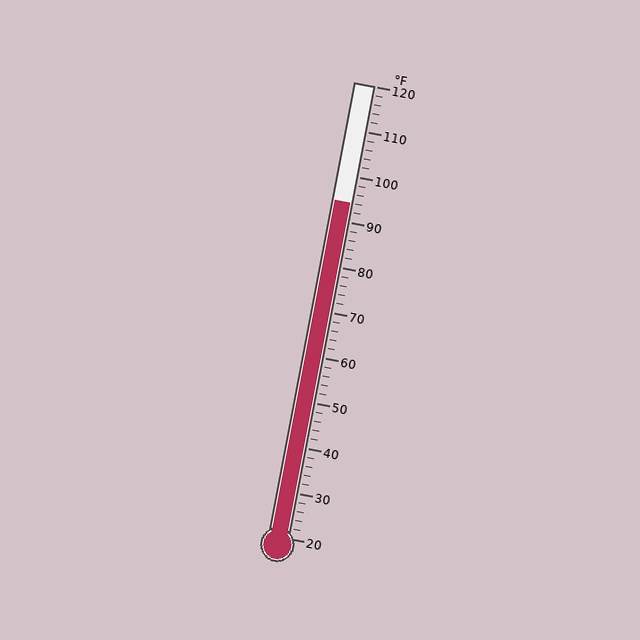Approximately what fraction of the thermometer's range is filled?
The thermometer is filled to approximately 75% of its range.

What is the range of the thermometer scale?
The thermometer scale ranges from 20°F to 120°F.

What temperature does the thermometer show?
The thermometer shows approximately 94°F.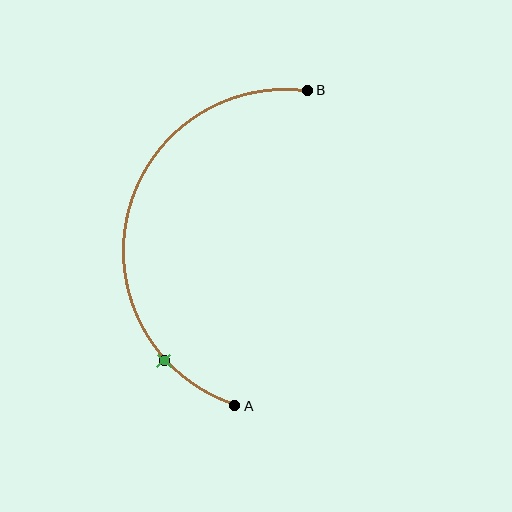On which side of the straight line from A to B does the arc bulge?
The arc bulges to the left of the straight line connecting A and B.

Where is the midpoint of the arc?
The arc midpoint is the point on the curve farthest from the straight line joining A and B. It sits to the left of that line.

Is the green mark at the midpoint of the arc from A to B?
No. The green mark lies on the arc but is closer to endpoint A. The arc midpoint would be at the point on the curve equidistant along the arc from both A and B.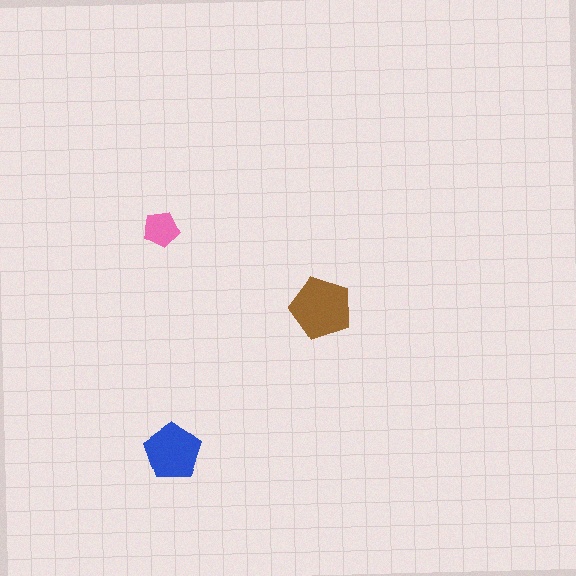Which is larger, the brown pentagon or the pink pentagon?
The brown one.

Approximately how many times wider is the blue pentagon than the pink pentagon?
About 1.5 times wider.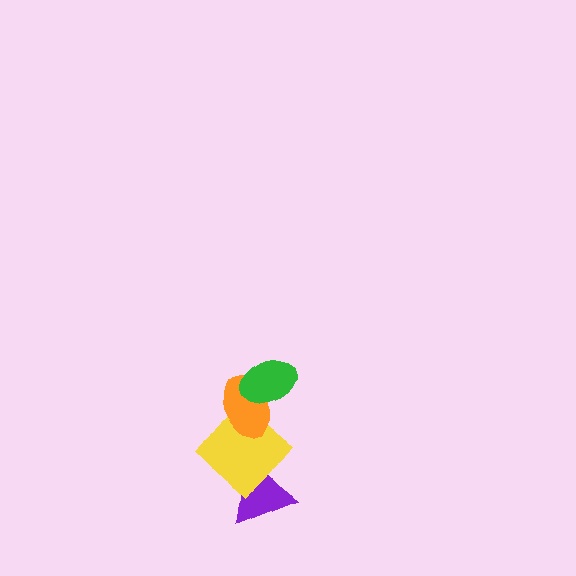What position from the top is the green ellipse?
The green ellipse is 1st from the top.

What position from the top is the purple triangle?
The purple triangle is 4th from the top.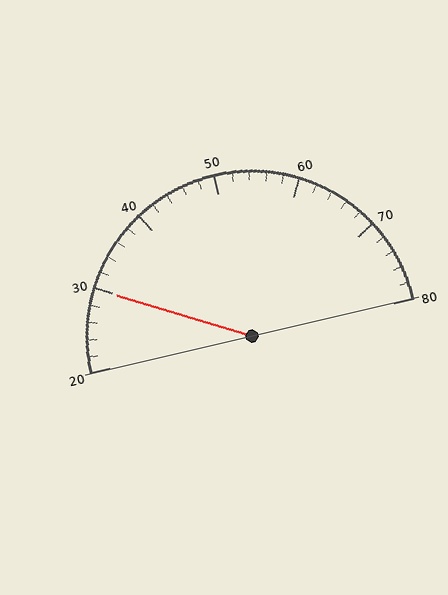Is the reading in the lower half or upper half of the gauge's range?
The reading is in the lower half of the range (20 to 80).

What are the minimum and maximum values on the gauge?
The gauge ranges from 20 to 80.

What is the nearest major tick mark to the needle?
The nearest major tick mark is 30.